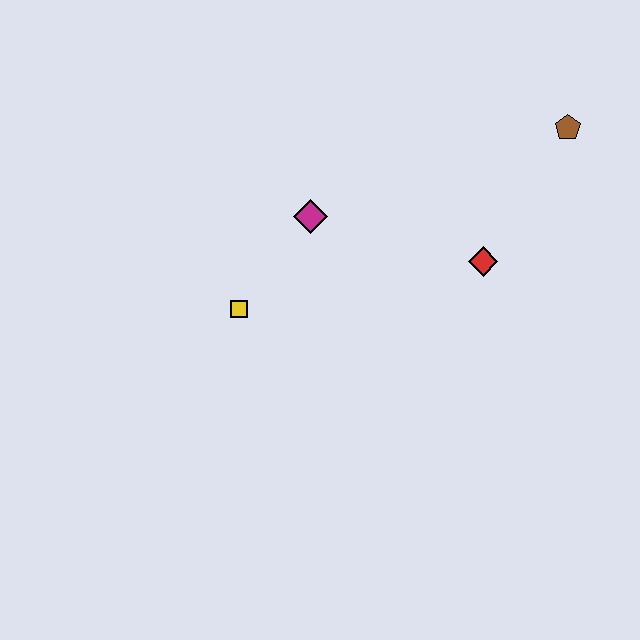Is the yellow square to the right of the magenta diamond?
No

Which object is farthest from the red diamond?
The yellow square is farthest from the red diamond.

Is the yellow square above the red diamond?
No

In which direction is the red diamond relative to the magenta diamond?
The red diamond is to the right of the magenta diamond.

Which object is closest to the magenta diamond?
The yellow square is closest to the magenta diamond.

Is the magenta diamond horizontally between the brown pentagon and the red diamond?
No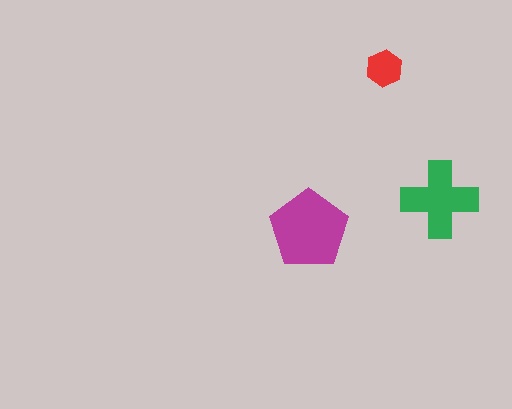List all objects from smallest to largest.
The red hexagon, the green cross, the magenta pentagon.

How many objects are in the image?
There are 3 objects in the image.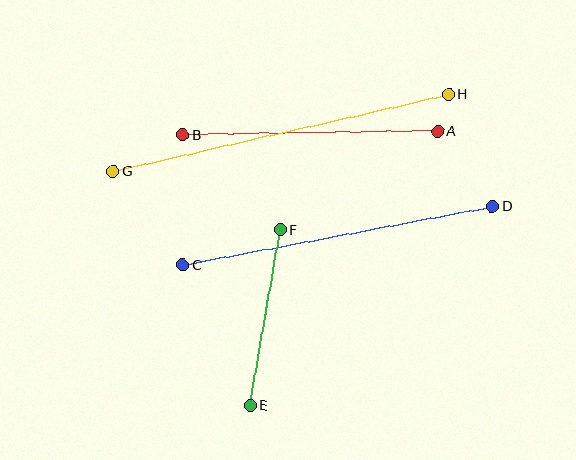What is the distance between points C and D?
The distance is approximately 315 pixels.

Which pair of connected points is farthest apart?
Points G and H are farthest apart.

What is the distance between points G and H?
The distance is approximately 344 pixels.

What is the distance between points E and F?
The distance is approximately 178 pixels.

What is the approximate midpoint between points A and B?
The midpoint is at approximately (310, 133) pixels.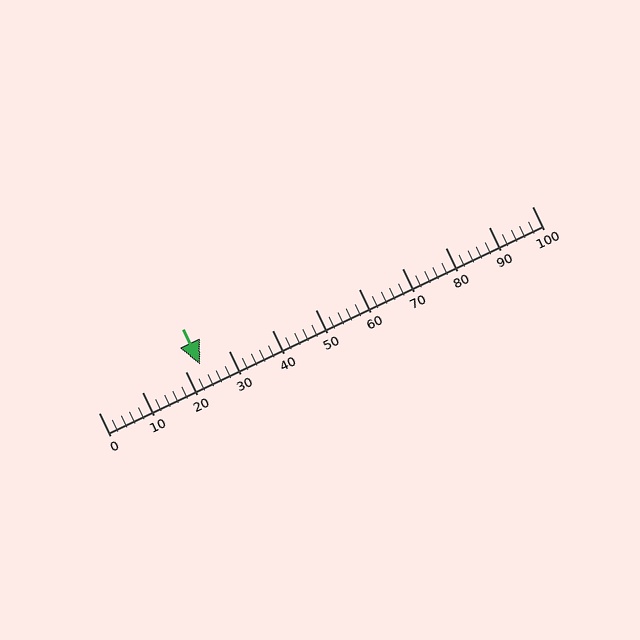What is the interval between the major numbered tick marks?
The major tick marks are spaced 10 units apart.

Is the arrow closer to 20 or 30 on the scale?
The arrow is closer to 20.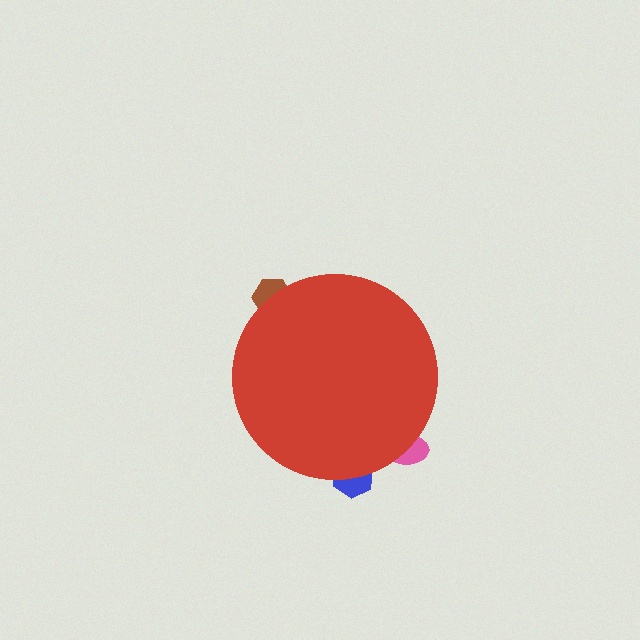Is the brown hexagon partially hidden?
Yes, the brown hexagon is partially hidden behind the red circle.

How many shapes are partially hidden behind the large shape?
3 shapes are partially hidden.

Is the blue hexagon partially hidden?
Yes, the blue hexagon is partially hidden behind the red circle.